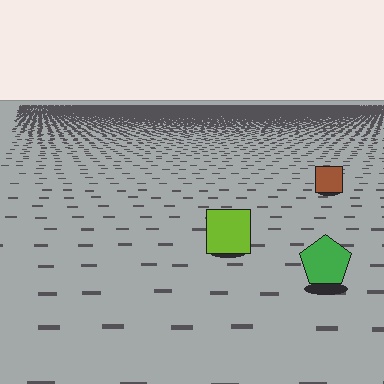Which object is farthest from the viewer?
The brown square is farthest from the viewer. It appears smaller and the ground texture around it is denser.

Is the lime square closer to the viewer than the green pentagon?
No. The green pentagon is closer — you can tell from the texture gradient: the ground texture is coarser near it.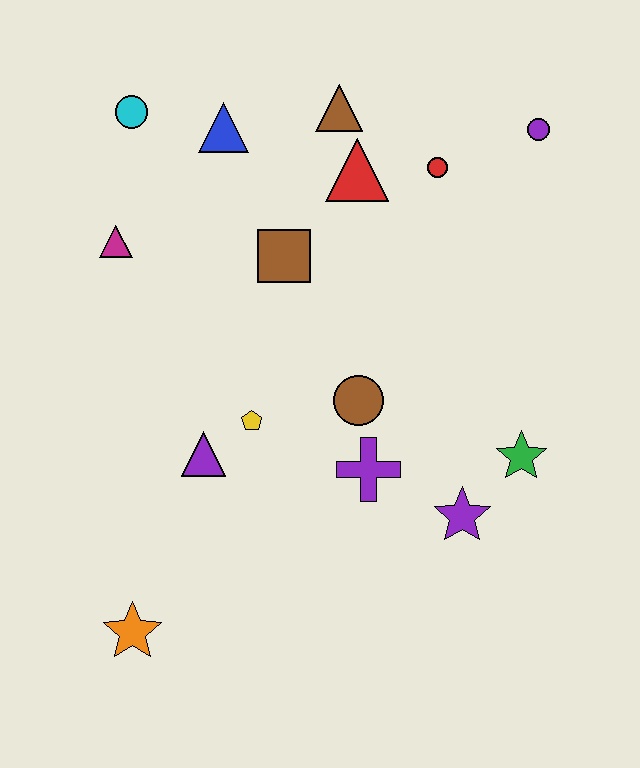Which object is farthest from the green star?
The cyan circle is farthest from the green star.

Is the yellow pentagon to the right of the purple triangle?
Yes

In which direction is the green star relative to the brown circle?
The green star is to the right of the brown circle.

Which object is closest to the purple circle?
The red circle is closest to the purple circle.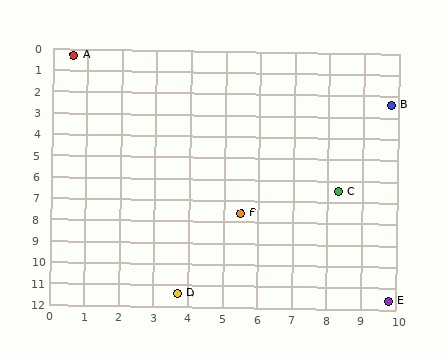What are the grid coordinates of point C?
Point C is at approximately (8.3, 6.5).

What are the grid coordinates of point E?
Point E is at approximately (9.8, 11.6).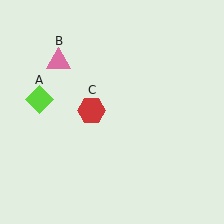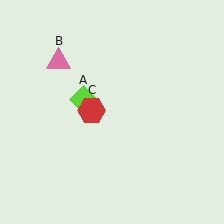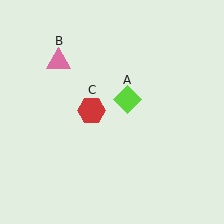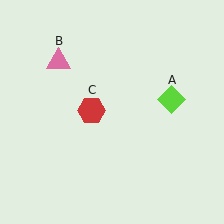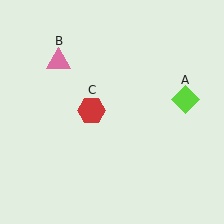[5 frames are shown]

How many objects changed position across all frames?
1 object changed position: lime diamond (object A).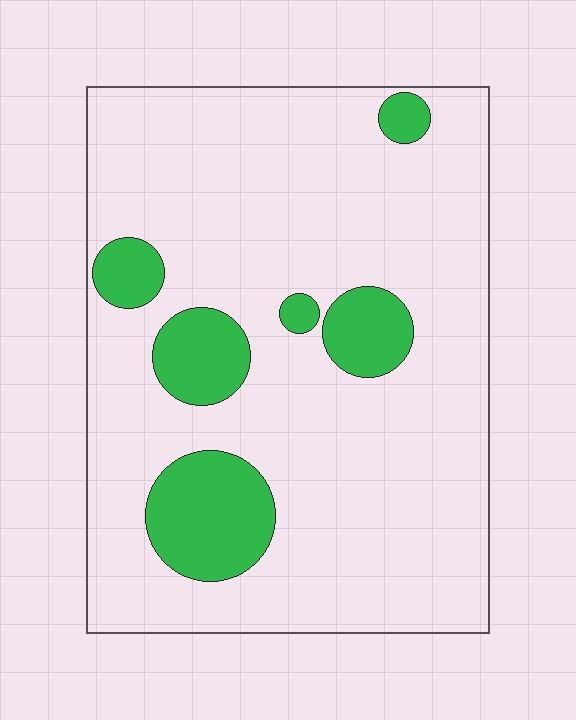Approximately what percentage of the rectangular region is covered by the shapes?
Approximately 15%.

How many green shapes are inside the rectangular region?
6.